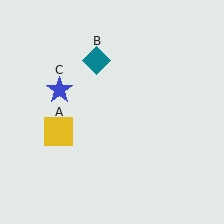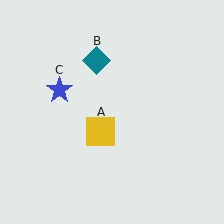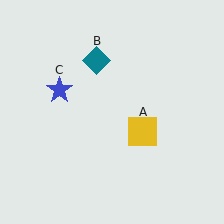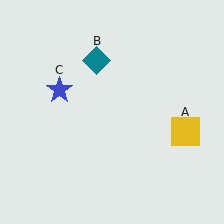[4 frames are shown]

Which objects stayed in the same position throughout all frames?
Teal diamond (object B) and blue star (object C) remained stationary.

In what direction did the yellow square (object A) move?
The yellow square (object A) moved right.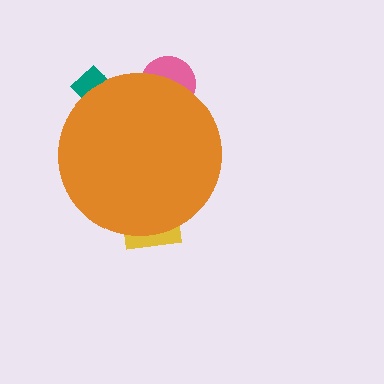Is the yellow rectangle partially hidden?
Yes, the yellow rectangle is partially hidden behind the orange circle.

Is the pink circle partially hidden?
Yes, the pink circle is partially hidden behind the orange circle.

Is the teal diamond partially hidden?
Yes, the teal diamond is partially hidden behind the orange circle.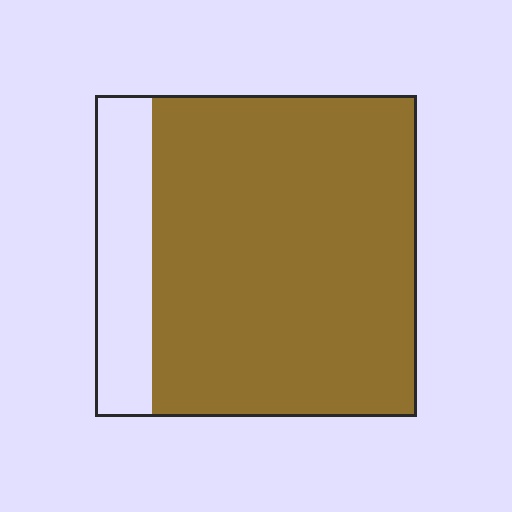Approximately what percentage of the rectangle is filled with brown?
Approximately 80%.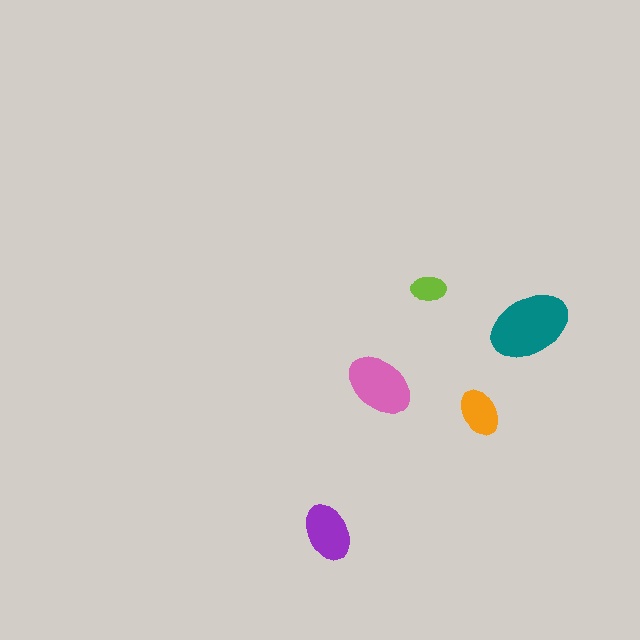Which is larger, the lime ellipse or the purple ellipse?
The purple one.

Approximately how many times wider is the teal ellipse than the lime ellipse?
About 2.5 times wider.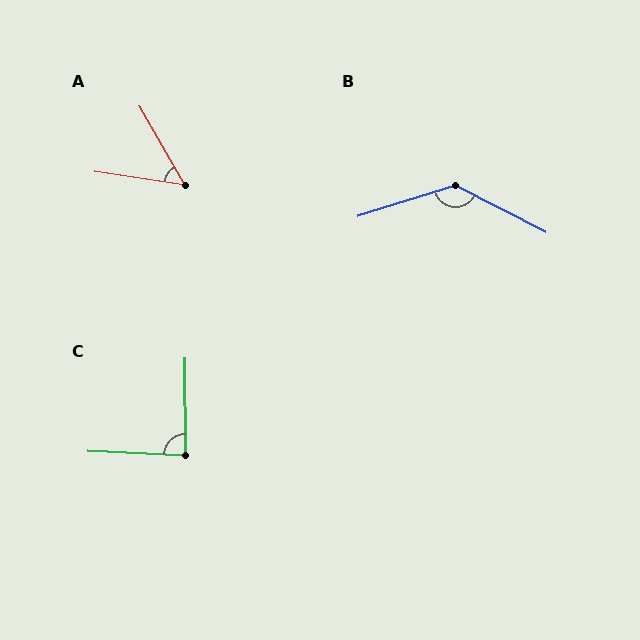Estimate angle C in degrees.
Approximately 87 degrees.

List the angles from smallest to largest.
A (52°), C (87°), B (135°).